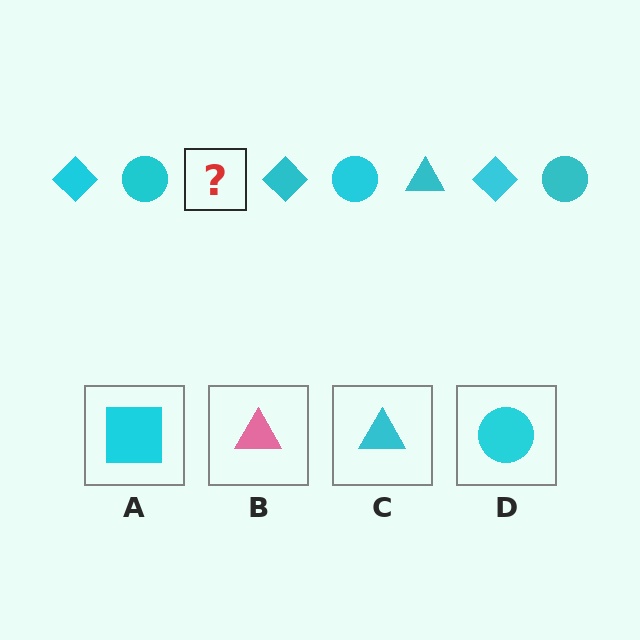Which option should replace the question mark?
Option C.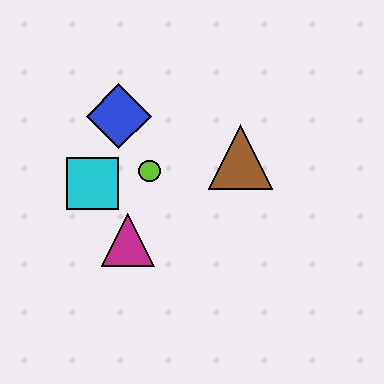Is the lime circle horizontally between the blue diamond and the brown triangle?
Yes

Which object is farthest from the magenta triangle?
The brown triangle is farthest from the magenta triangle.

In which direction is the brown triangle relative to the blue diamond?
The brown triangle is to the right of the blue diamond.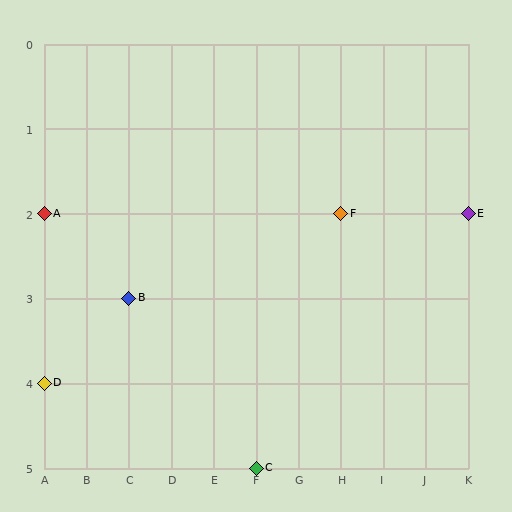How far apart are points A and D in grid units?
Points A and D are 2 rows apart.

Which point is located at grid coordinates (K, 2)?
Point E is at (K, 2).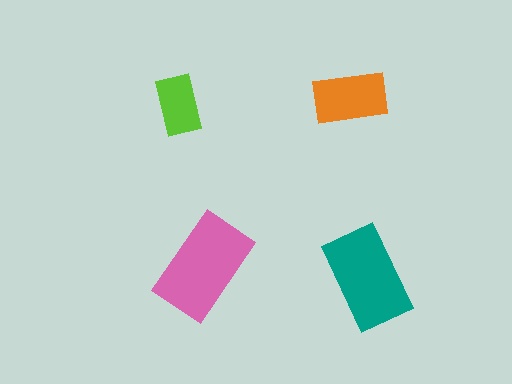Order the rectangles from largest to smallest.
the pink one, the teal one, the orange one, the lime one.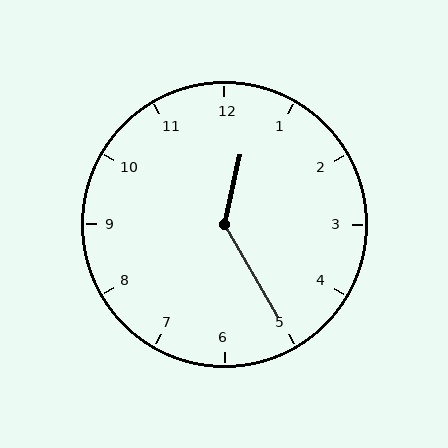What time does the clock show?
12:25.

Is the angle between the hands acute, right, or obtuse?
It is obtuse.